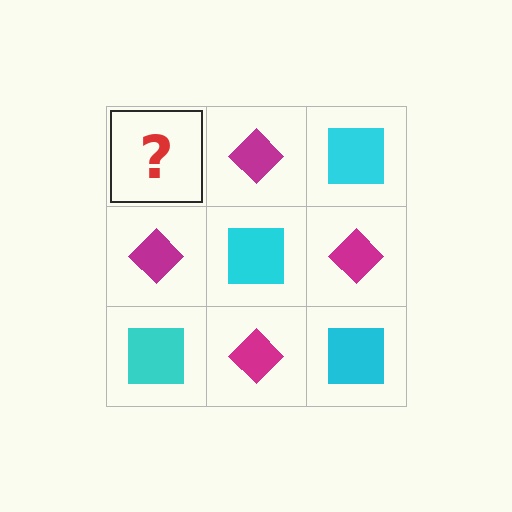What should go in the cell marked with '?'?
The missing cell should contain a cyan square.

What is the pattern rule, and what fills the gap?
The rule is that it alternates cyan square and magenta diamond in a checkerboard pattern. The gap should be filled with a cyan square.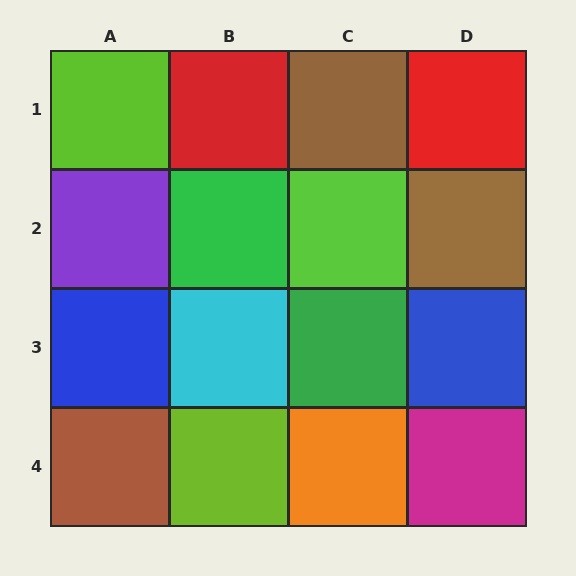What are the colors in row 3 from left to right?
Blue, cyan, green, blue.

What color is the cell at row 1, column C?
Brown.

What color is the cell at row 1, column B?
Red.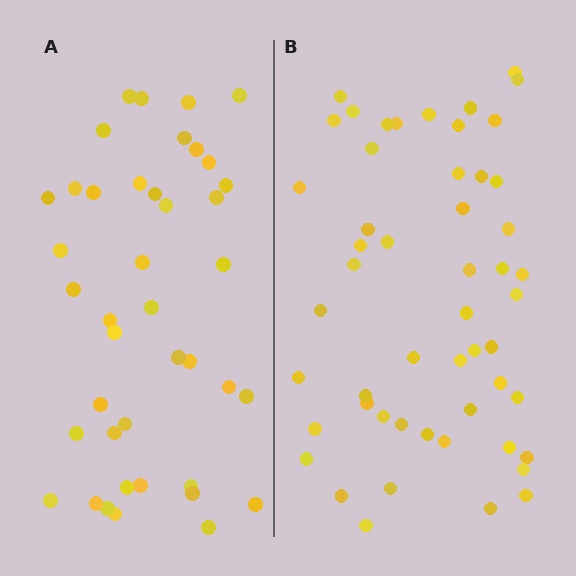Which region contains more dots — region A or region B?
Region B (the right region) has more dots.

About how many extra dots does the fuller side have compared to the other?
Region B has roughly 12 or so more dots than region A.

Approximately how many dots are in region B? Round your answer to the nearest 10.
About 50 dots. (The exact count is 52, which rounds to 50.)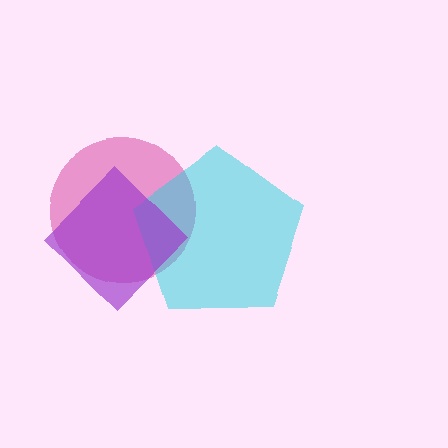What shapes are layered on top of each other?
The layered shapes are: a magenta circle, a cyan pentagon, a purple diamond.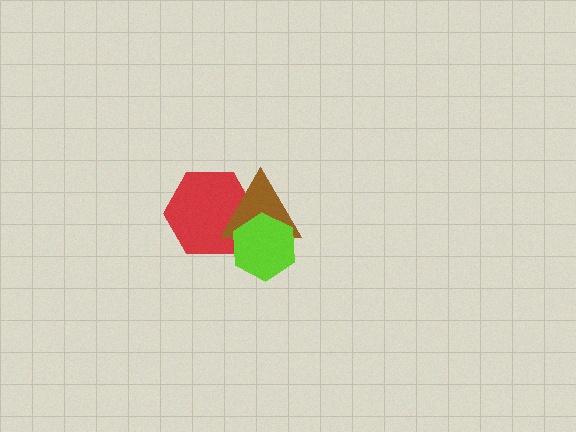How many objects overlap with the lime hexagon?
2 objects overlap with the lime hexagon.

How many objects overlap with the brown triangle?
2 objects overlap with the brown triangle.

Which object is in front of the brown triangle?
The lime hexagon is in front of the brown triangle.